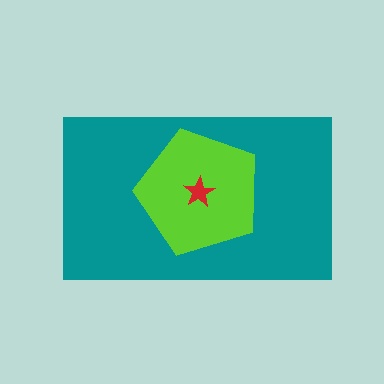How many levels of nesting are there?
3.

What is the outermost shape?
The teal rectangle.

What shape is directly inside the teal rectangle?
The lime pentagon.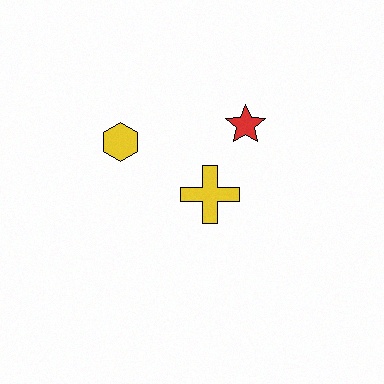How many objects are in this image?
There are 3 objects.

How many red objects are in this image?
There is 1 red object.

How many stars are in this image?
There is 1 star.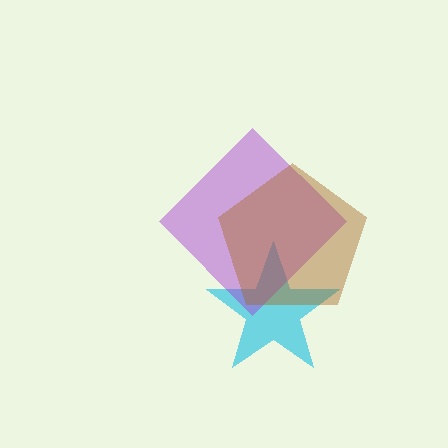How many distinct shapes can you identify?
There are 3 distinct shapes: a cyan star, a purple diamond, a brown pentagon.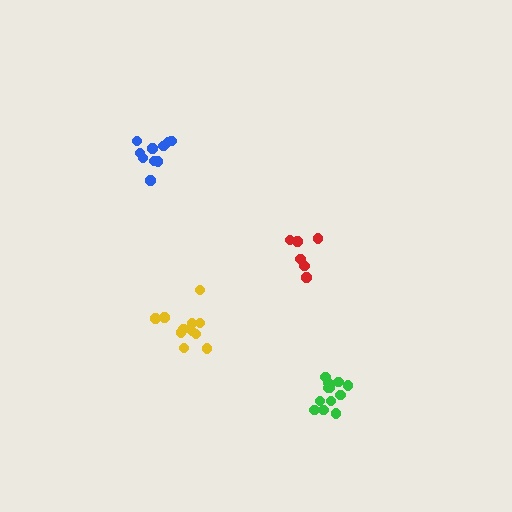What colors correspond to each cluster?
The clusters are colored: yellow, red, blue, green.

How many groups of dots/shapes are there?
There are 4 groups.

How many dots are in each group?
Group 1: 11 dots, Group 2: 6 dots, Group 3: 10 dots, Group 4: 12 dots (39 total).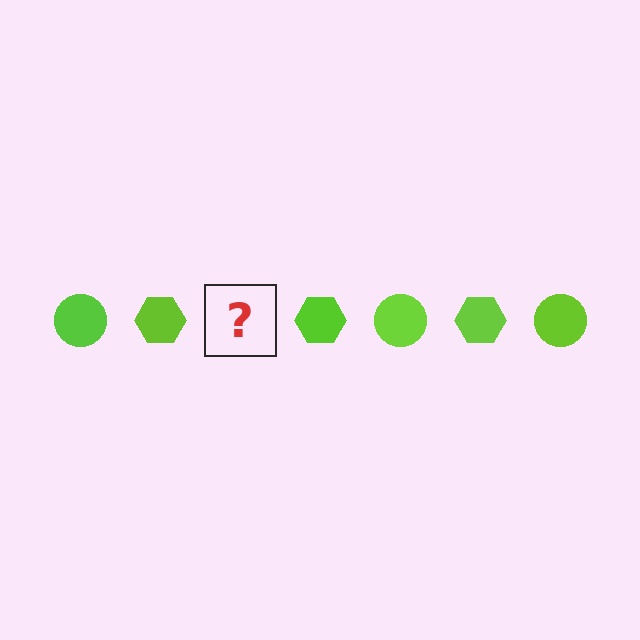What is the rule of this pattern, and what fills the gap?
The rule is that the pattern cycles through circle, hexagon shapes in lime. The gap should be filled with a lime circle.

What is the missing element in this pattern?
The missing element is a lime circle.